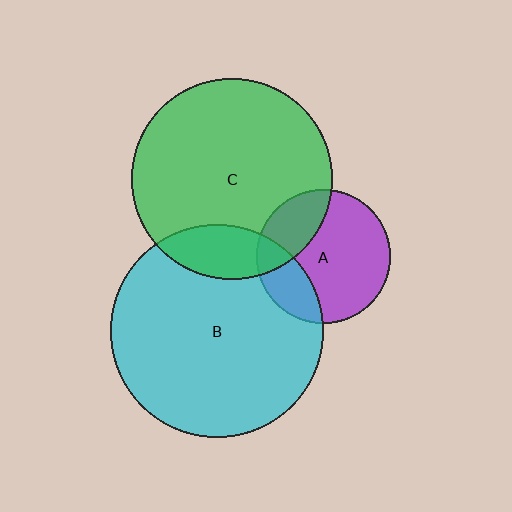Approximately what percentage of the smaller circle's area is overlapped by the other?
Approximately 25%.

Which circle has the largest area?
Circle B (cyan).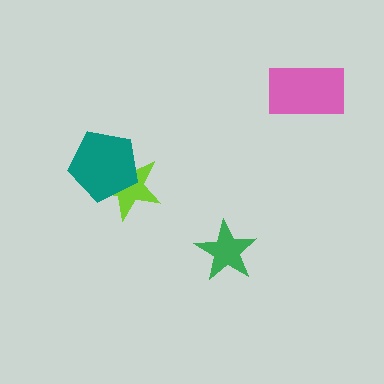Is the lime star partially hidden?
Yes, it is partially covered by another shape.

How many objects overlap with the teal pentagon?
1 object overlaps with the teal pentagon.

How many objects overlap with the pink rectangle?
0 objects overlap with the pink rectangle.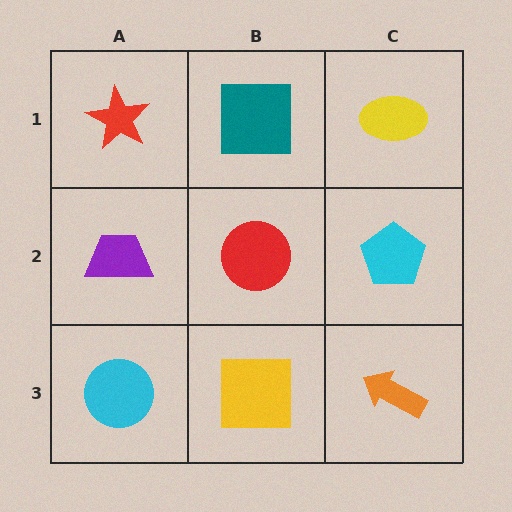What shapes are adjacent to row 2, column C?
A yellow ellipse (row 1, column C), an orange arrow (row 3, column C), a red circle (row 2, column B).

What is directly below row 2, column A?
A cyan circle.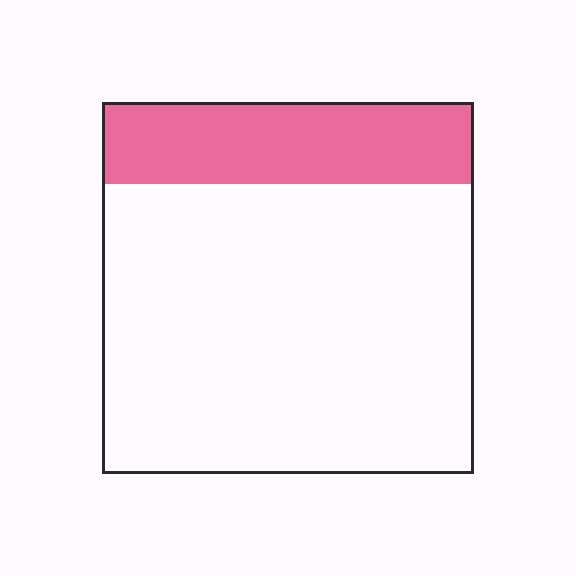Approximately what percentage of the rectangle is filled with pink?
Approximately 20%.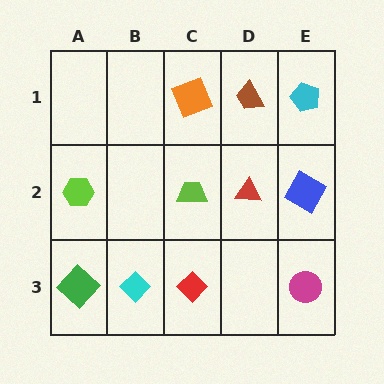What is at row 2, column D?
A red triangle.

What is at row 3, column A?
A green diamond.